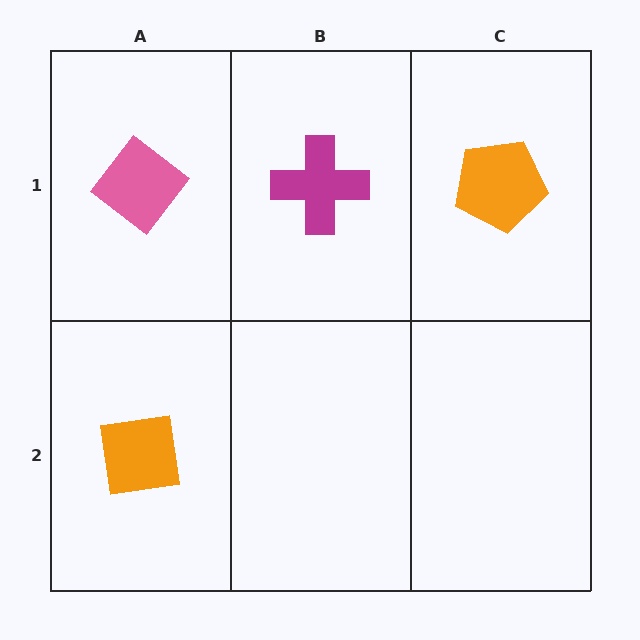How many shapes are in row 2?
1 shape.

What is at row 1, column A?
A pink diamond.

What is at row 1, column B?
A magenta cross.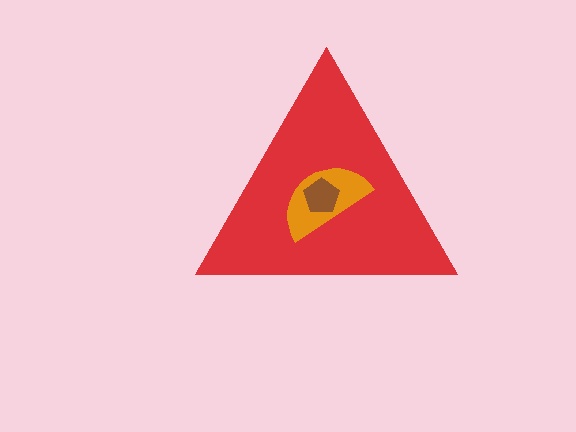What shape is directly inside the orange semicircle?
The brown pentagon.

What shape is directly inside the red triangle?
The orange semicircle.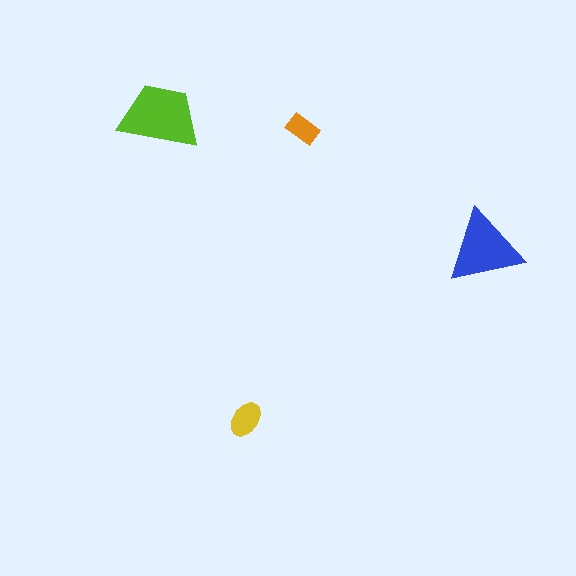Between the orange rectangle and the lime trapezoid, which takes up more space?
The lime trapezoid.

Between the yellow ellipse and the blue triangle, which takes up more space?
The blue triangle.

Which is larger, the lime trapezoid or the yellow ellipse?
The lime trapezoid.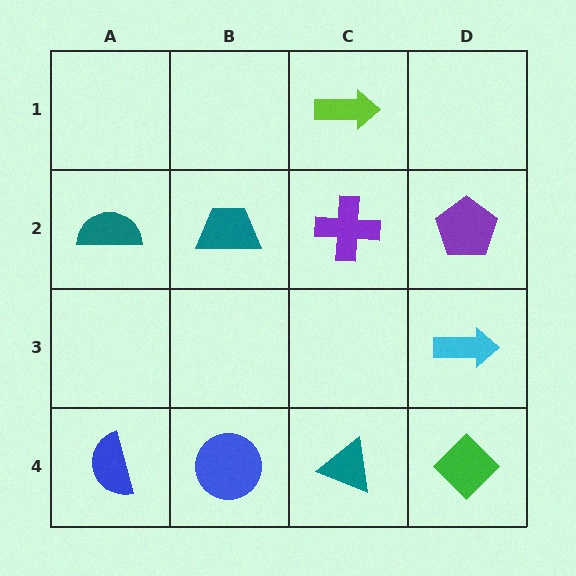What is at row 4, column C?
A teal triangle.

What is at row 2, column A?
A teal semicircle.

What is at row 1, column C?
A lime arrow.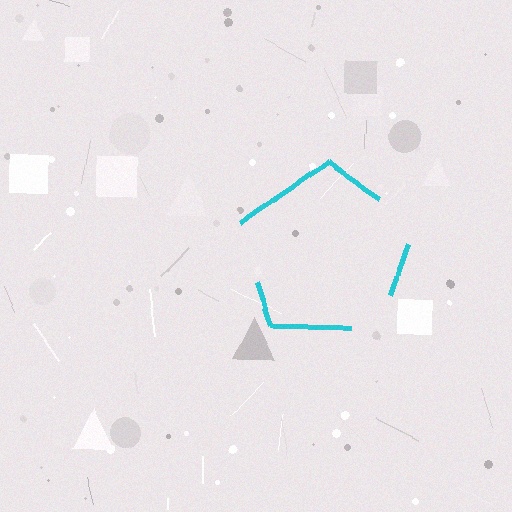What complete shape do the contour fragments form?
The contour fragments form a pentagon.